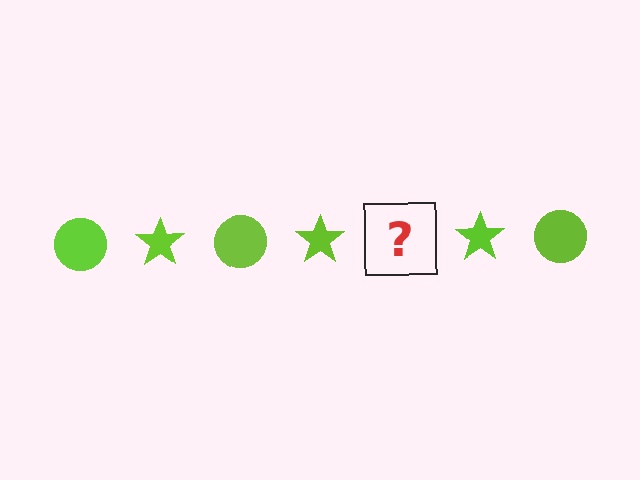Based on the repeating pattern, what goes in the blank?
The blank should be a lime circle.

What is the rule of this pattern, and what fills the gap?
The rule is that the pattern cycles through circle, star shapes in lime. The gap should be filled with a lime circle.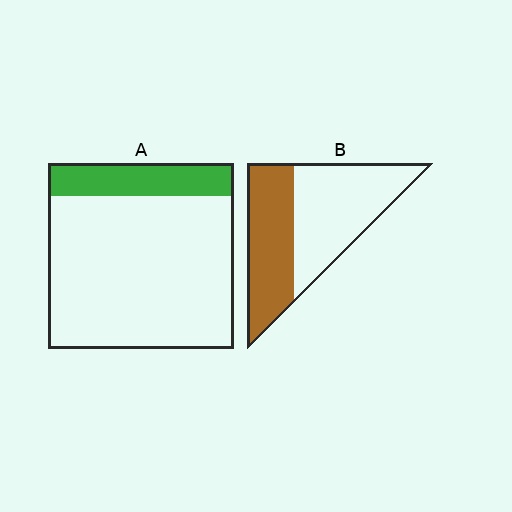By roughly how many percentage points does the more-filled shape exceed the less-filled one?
By roughly 25 percentage points (B over A).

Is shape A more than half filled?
No.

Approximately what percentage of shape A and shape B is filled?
A is approximately 20% and B is approximately 45%.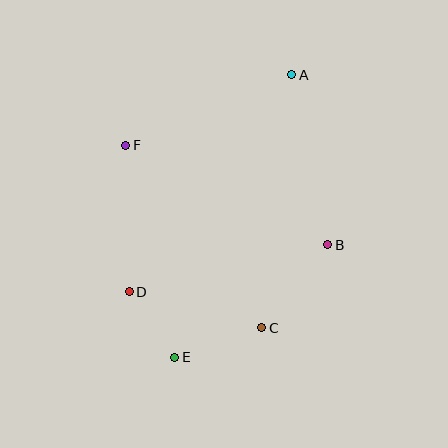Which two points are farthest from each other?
Points A and E are farthest from each other.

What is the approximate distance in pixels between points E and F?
The distance between E and F is approximately 218 pixels.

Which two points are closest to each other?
Points D and E are closest to each other.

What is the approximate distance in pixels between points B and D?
The distance between B and D is approximately 204 pixels.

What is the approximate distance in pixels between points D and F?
The distance between D and F is approximately 147 pixels.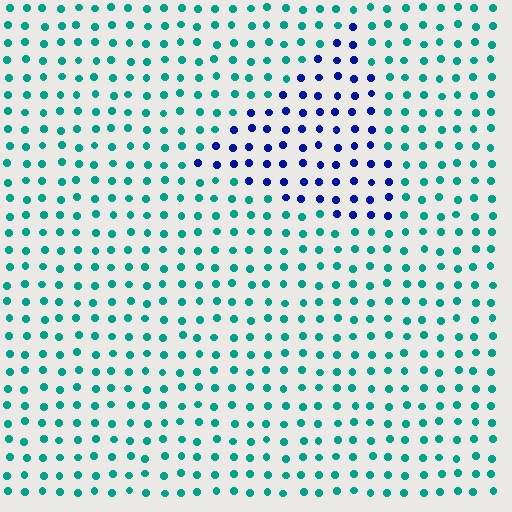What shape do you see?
I see a triangle.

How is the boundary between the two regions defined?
The boundary is defined purely by a slight shift in hue (about 62 degrees). Spacing, size, and orientation are identical on both sides.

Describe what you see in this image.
The image is filled with small teal elements in a uniform arrangement. A triangle-shaped region is visible where the elements are tinted to a slightly different hue, forming a subtle color boundary.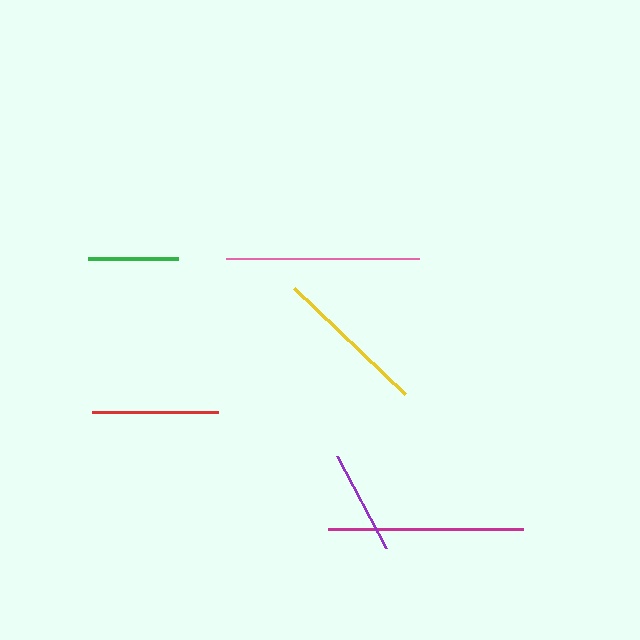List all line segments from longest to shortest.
From longest to shortest: magenta, pink, yellow, red, purple, green.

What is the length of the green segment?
The green segment is approximately 89 pixels long.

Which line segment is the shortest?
The green line is the shortest at approximately 89 pixels.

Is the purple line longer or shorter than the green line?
The purple line is longer than the green line.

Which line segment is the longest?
The magenta line is the longest at approximately 194 pixels.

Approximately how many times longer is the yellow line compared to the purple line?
The yellow line is approximately 1.5 times the length of the purple line.